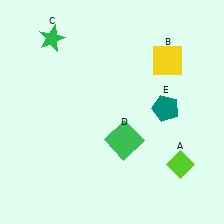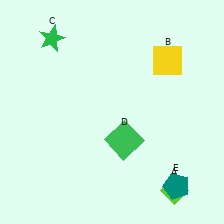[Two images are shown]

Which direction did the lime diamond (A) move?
The lime diamond (A) moved down.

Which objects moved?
The objects that moved are: the lime diamond (A), the teal pentagon (E).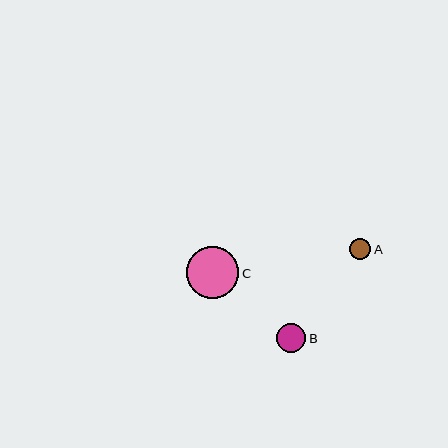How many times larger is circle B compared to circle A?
Circle B is approximately 1.4 times the size of circle A.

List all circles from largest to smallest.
From largest to smallest: C, B, A.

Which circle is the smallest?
Circle A is the smallest with a size of approximately 21 pixels.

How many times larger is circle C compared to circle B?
Circle C is approximately 1.7 times the size of circle B.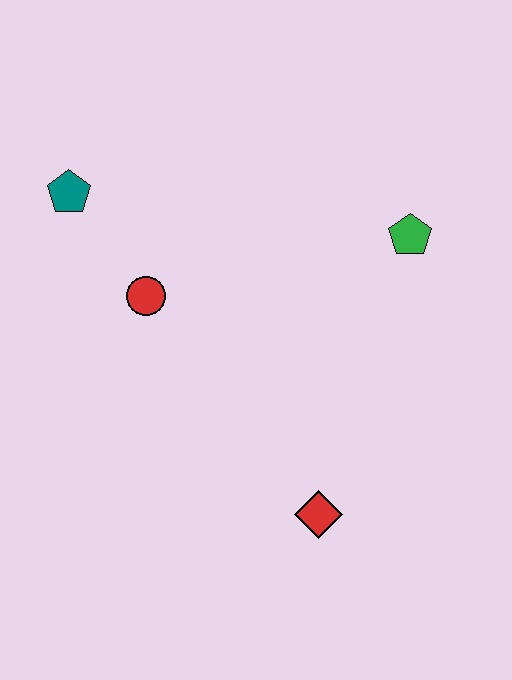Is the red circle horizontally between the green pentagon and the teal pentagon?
Yes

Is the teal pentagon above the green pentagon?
Yes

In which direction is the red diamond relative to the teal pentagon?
The red diamond is below the teal pentagon.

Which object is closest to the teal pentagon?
The red circle is closest to the teal pentagon.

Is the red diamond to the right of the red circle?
Yes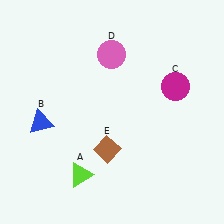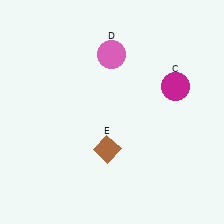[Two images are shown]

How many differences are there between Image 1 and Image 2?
There are 2 differences between the two images.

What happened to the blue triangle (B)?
The blue triangle (B) was removed in Image 2. It was in the bottom-left area of Image 1.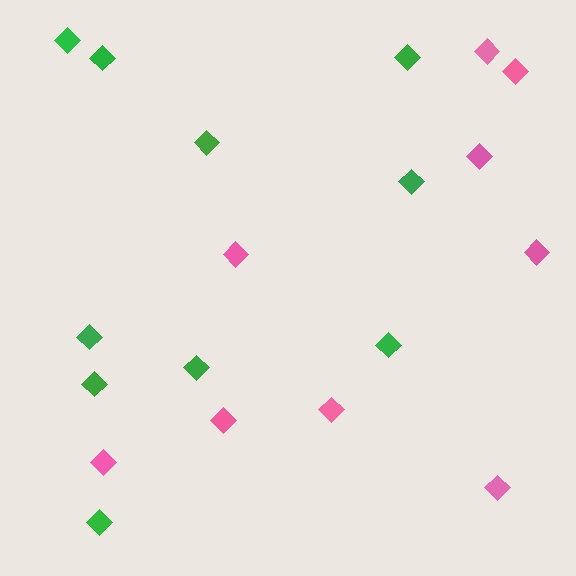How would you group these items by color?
There are 2 groups: one group of pink diamonds (9) and one group of green diamonds (10).